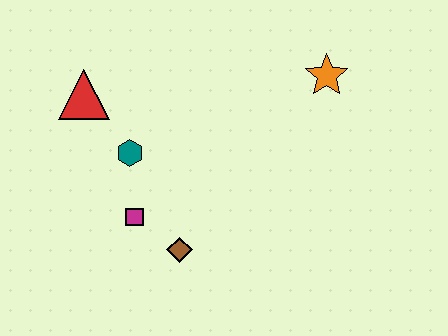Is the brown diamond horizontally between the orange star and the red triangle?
Yes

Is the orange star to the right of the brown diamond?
Yes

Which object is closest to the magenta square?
The brown diamond is closest to the magenta square.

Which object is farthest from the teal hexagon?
The orange star is farthest from the teal hexagon.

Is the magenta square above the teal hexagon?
No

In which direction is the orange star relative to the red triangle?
The orange star is to the right of the red triangle.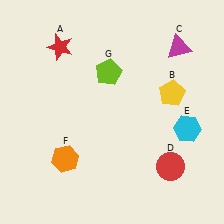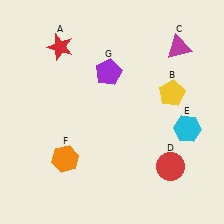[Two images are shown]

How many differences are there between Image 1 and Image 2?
There is 1 difference between the two images.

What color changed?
The pentagon (G) changed from lime in Image 1 to purple in Image 2.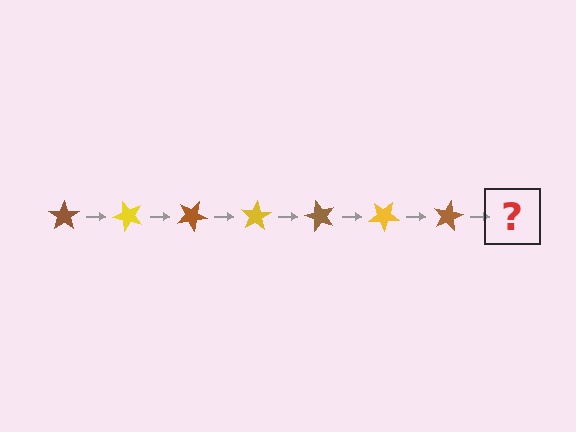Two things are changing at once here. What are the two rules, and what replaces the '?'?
The two rules are that it rotates 50 degrees each step and the color cycles through brown and yellow. The '?' should be a yellow star, rotated 350 degrees from the start.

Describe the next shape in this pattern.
It should be a yellow star, rotated 350 degrees from the start.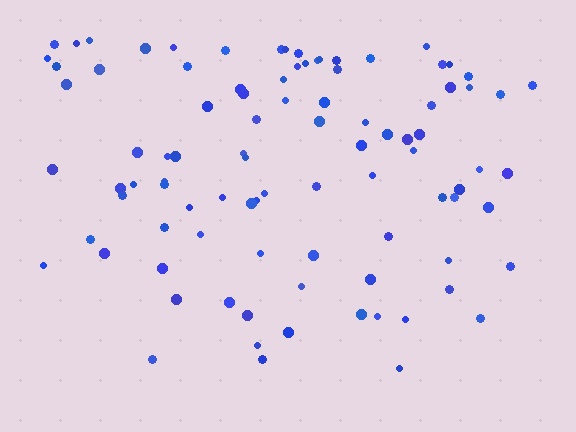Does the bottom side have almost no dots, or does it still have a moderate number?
Still a moderate number, just noticeably fewer than the top.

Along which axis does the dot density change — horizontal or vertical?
Vertical.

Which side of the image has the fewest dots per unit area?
The bottom.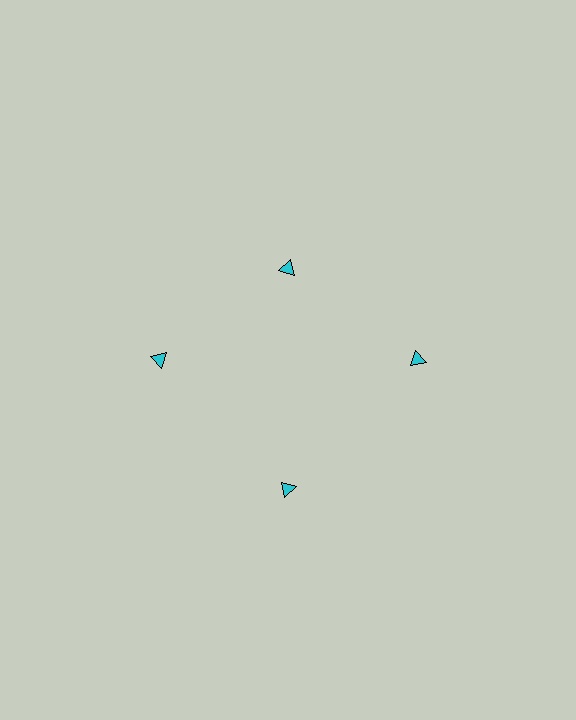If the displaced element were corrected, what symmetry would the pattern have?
It would have 4-fold rotational symmetry — the pattern would map onto itself every 90 degrees.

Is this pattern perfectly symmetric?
No. The 4 cyan triangles are arranged in a ring, but one element near the 12 o'clock position is pulled inward toward the center, breaking the 4-fold rotational symmetry.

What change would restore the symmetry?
The symmetry would be restored by moving it outward, back onto the ring so that all 4 triangles sit at equal angles and equal distance from the center.